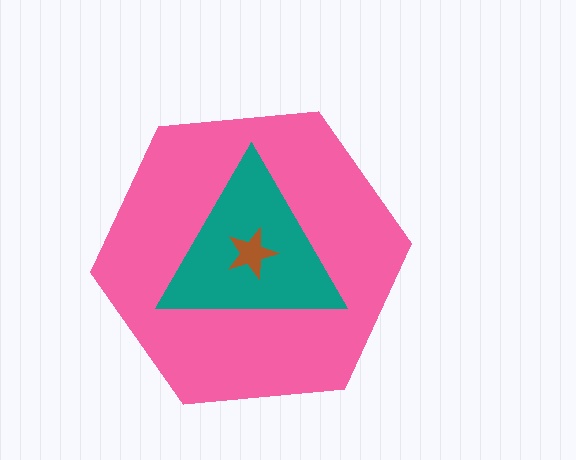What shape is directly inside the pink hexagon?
The teal triangle.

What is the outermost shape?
The pink hexagon.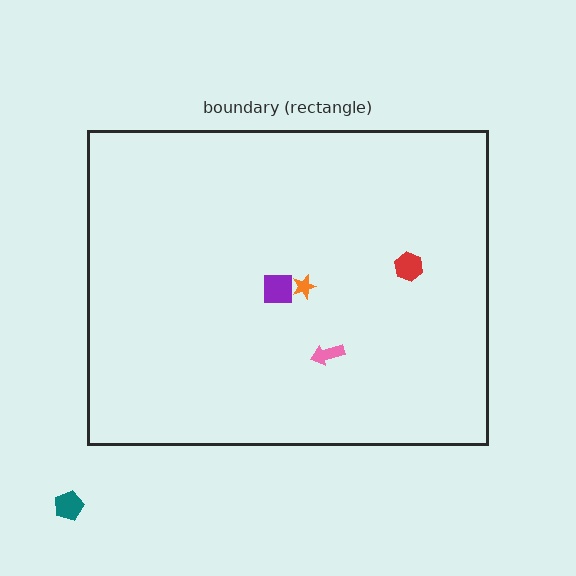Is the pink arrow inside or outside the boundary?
Inside.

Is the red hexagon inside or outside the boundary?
Inside.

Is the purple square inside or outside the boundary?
Inside.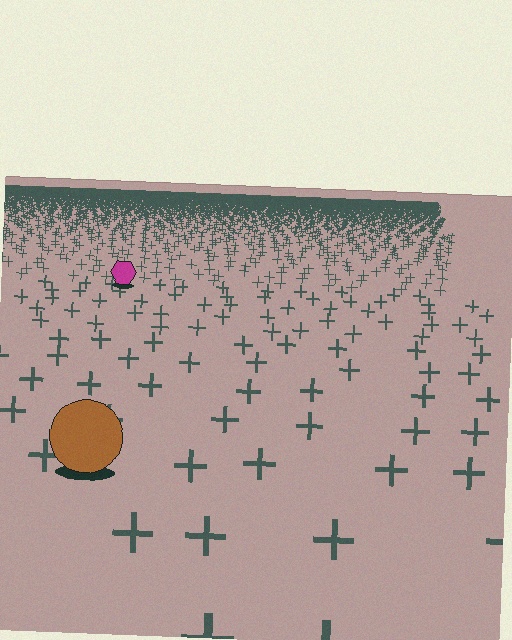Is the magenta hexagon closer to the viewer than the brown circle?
No. The brown circle is closer — you can tell from the texture gradient: the ground texture is coarser near it.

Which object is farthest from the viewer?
The magenta hexagon is farthest from the viewer. It appears smaller and the ground texture around it is denser.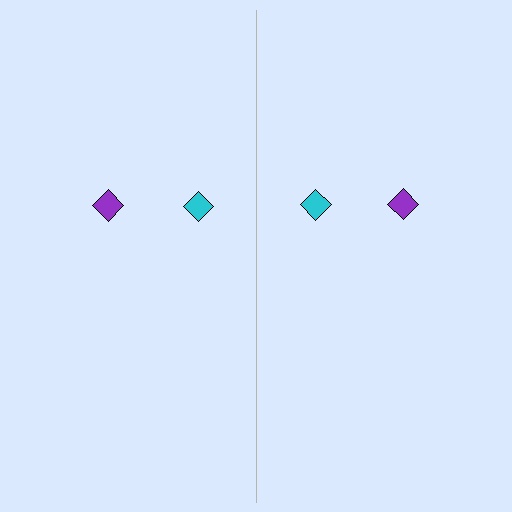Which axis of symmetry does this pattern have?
The pattern has a vertical axis of symmetry running through the center of the image.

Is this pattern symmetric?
Yes, this pattern has bilateral (reflection) symmetry.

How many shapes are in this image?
There are 4 shapes in this image.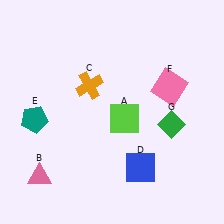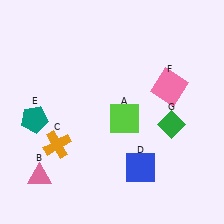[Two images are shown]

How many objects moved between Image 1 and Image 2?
1 object moved between the two images.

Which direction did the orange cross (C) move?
The orange cross (C) moved down.